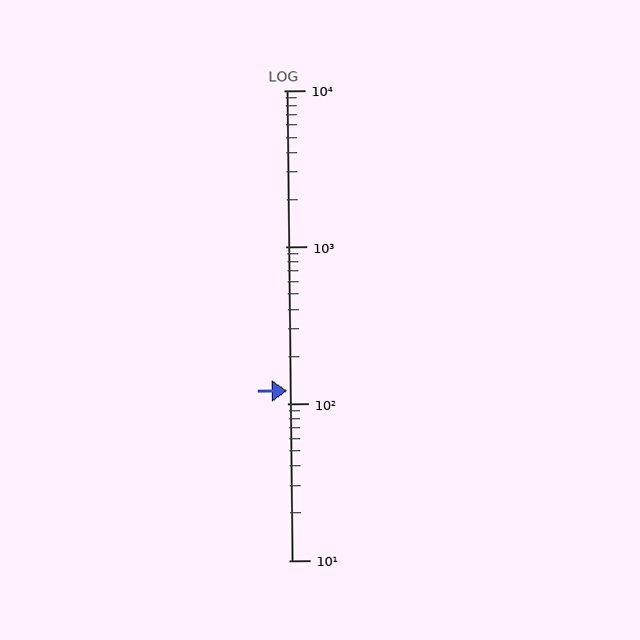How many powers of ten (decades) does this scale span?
The scale spans 3 decades, from 10 to 10000.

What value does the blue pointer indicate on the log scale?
The pointer indicates approximately 120.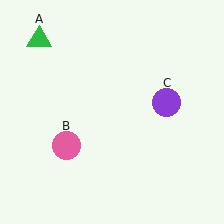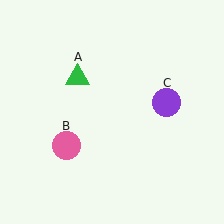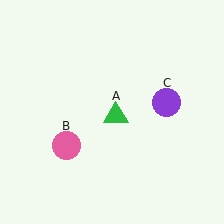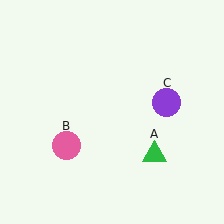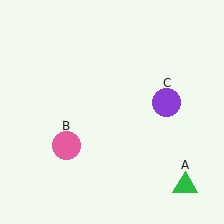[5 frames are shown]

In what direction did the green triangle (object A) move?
The green triangle (object A) moved down and to the right.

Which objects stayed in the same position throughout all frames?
Pink circle (object B) and purple circle (object C) remained stationary.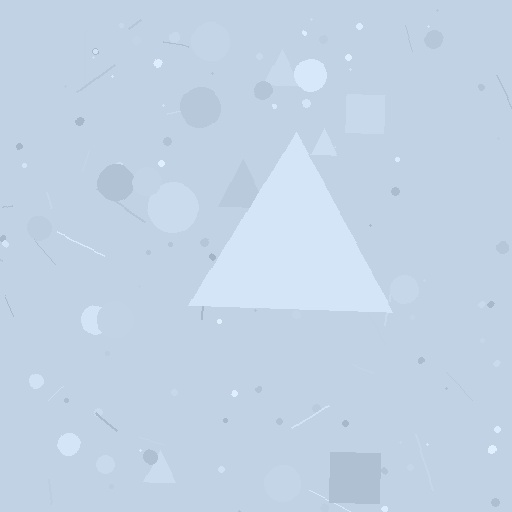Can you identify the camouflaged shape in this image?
The camouflaged shape is a triangle.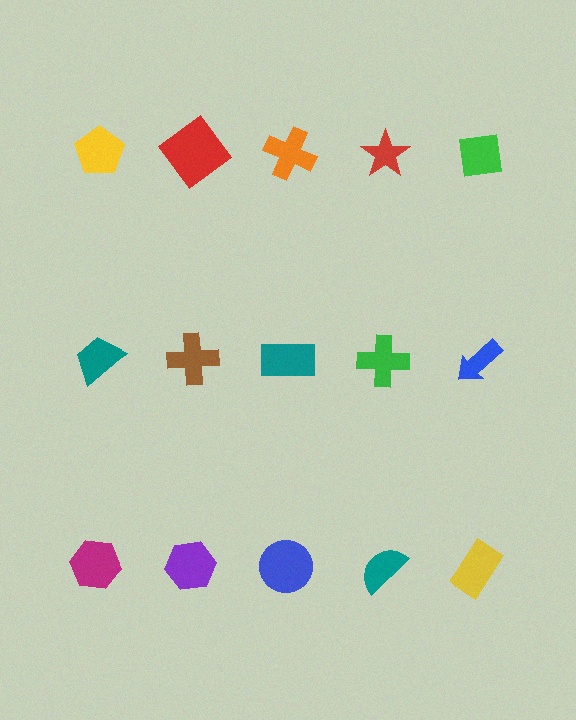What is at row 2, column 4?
A green cross.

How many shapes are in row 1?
5 shapes.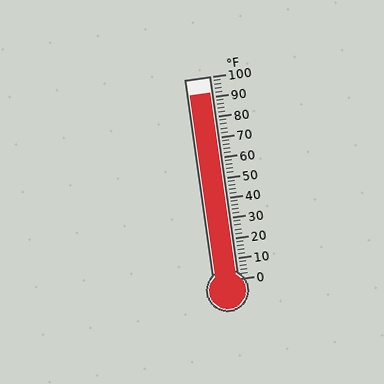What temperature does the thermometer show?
The thermometer shows approximately 92°F.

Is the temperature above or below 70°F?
The temperature is above 70°F.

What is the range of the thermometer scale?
The thermometer scale ranges from 0°F to 100°F.